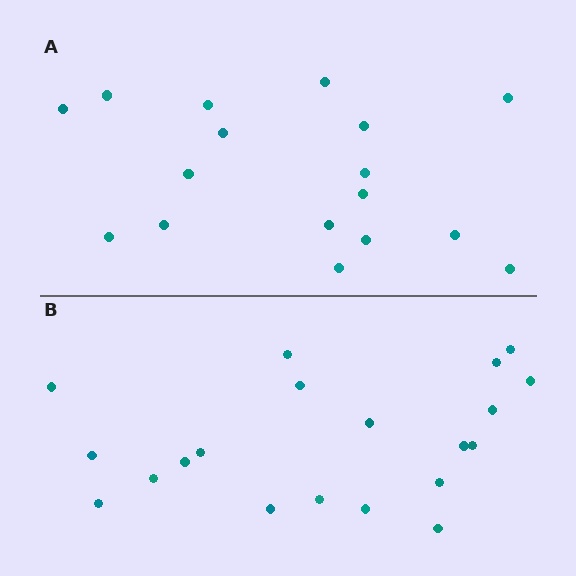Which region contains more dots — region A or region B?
Region B (the bottom region) has more dots.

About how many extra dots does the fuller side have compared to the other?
Region B has just a few more — roughly 2 or 3 more dots than region A.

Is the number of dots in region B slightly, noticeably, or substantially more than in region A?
Region B has only slightly more — the two regions are fairly close. The ratio is roughly 1.2 to 1.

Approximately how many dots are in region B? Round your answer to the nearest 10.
About 20 dots.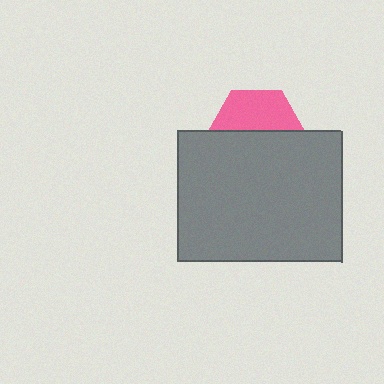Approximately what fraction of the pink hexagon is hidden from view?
Roughly 57% of the pink hexagon is hidden behind the gray rectangle.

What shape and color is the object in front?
The object in front is a gray rectangle.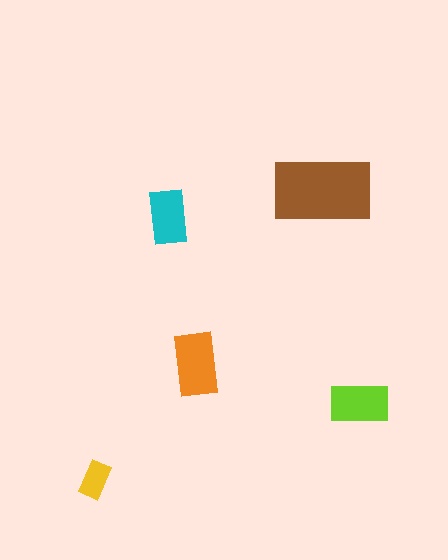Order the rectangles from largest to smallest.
the brown one, the orange one, the lime one, the cyan one, the yellow one.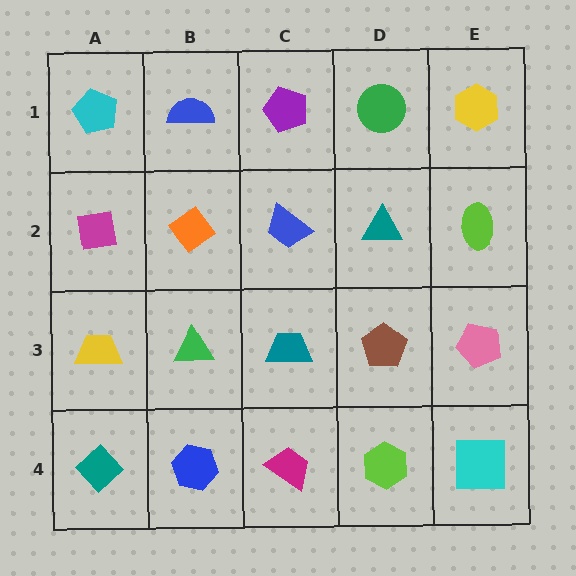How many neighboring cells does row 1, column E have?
2.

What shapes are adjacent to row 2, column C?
A purple pentagon (row 1, column C), a teal trapezoid (row 3, column C), an orange diamond (row 2, column B), a teal triangle (row 2, column D).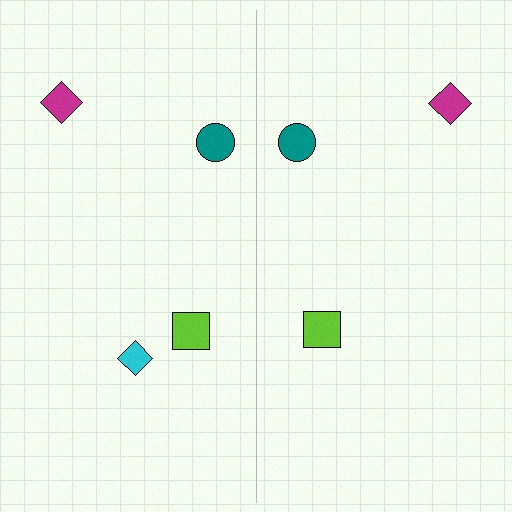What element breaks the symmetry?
A cyan diamond is missing from the right side.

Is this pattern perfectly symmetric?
No, the pattern is not perfectly symmetric. A cyan diamond is missing from the right side.